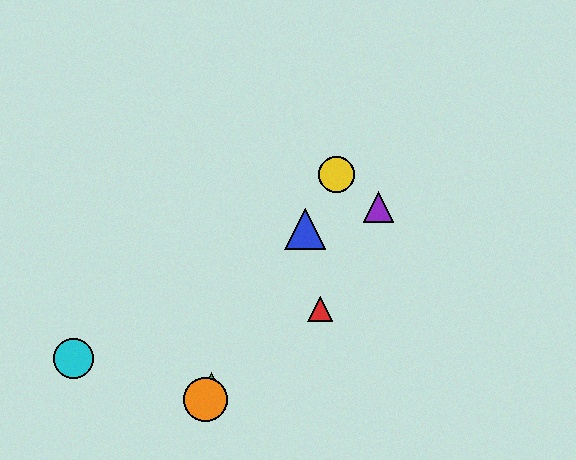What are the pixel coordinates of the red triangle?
The red triangle is at (320, 309).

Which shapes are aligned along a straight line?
The blue triangle, the green triangle, the yellow circle, the orange circle are aligned along a straight line.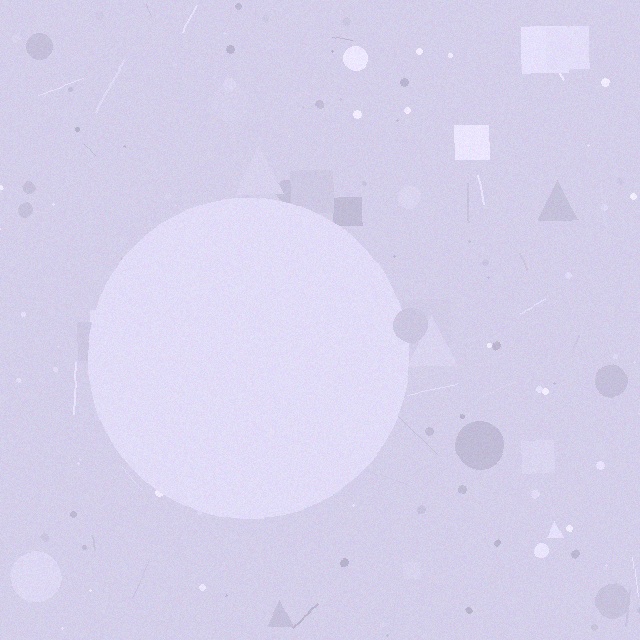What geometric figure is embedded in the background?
A circle is embedded in the background.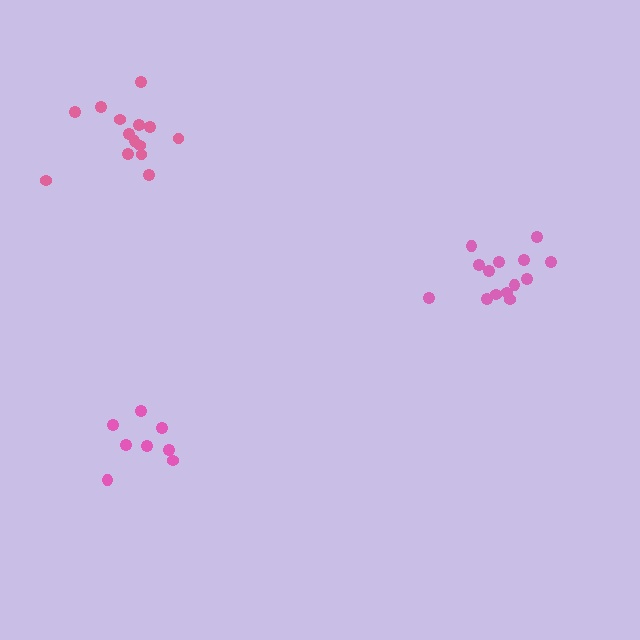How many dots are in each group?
Group 1: 14 dots, Group 2: 8 dots, Group 3: 14 dots (36 total).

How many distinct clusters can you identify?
There are 3 distinct clusters.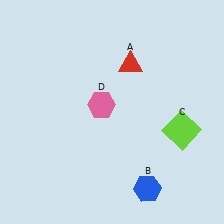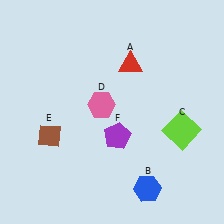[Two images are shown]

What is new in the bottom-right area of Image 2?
A purple pentagon (F) was added in the bottom-right area of Image 2.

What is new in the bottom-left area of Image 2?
A brown diamond (E) was added in the bottom-left area of Image 2.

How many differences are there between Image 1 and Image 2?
There are 2 differences between the two images.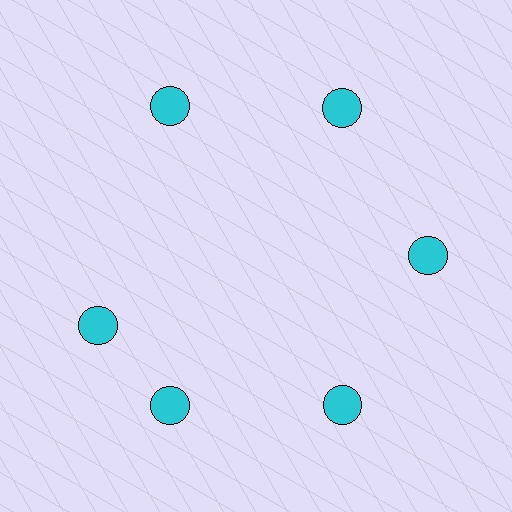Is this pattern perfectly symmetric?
No. The 6 cyan circles are arranged in a ring, but one element near the 9 o'clock position is rotated out of alignment along the ring, breaking the 6-fold rotational symmetry.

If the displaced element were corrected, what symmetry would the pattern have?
It would have 6-fold rotational symmetry — the pattern would map onto itself every 60 degrees.